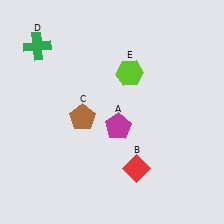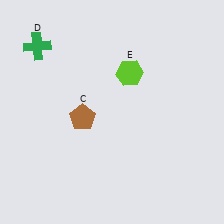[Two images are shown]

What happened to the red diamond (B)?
The red diamond (B) was removed in Image 2. It was in the bottom-right area of Image 1.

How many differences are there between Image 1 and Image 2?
There are 2 differences between the two images.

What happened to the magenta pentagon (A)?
The magenta pentagon (A) was removed in Image 2. It was in the bottom-right area of Image 1.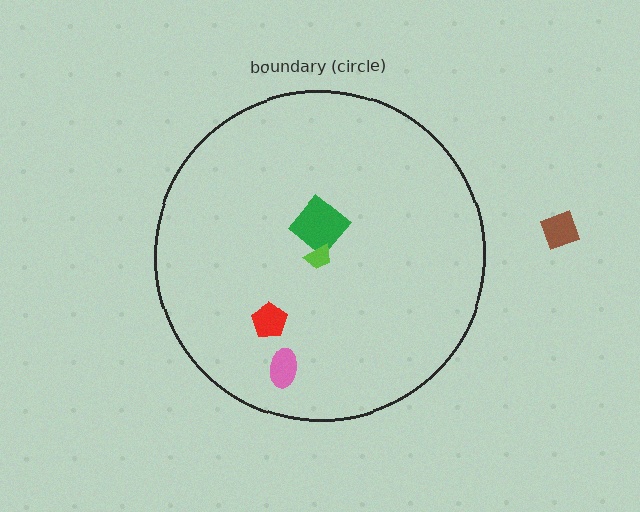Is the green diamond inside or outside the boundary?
Inside.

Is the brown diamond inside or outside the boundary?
Outside.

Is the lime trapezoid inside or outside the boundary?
Inside.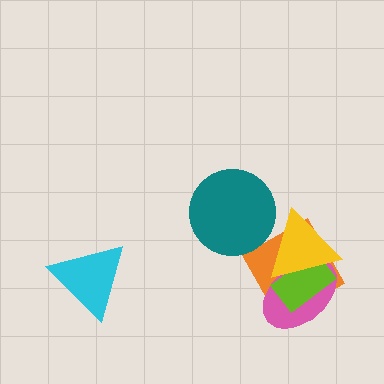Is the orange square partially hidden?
Yes, it is partially covered by another shape.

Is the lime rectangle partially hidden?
Yes, it is partially covered by another shape.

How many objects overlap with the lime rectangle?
3 objects overlap with the lime rectangle.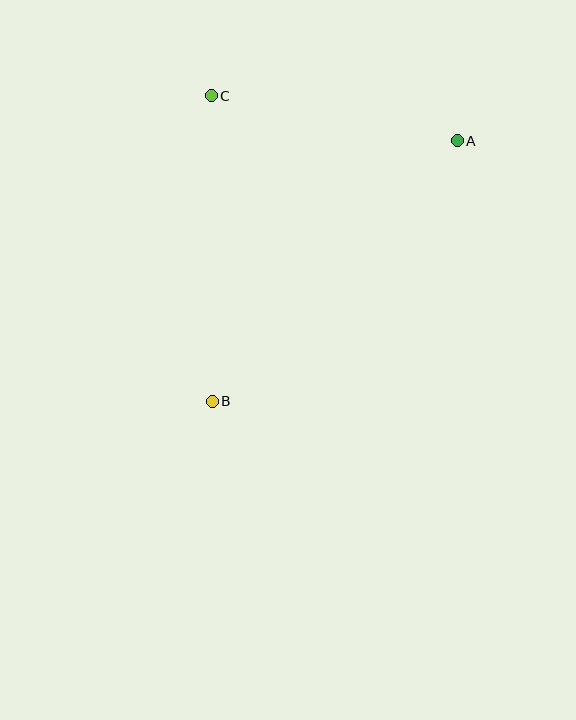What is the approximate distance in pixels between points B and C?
The distance between B and C is approximately 306 pixels.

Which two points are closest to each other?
Points A and C are closest to each other.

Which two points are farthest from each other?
Points A and B are farthest from each other.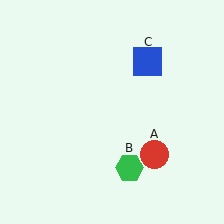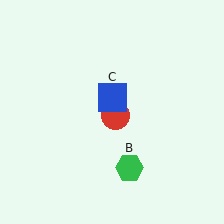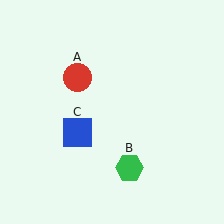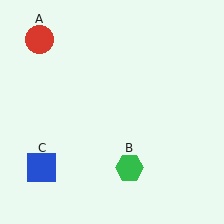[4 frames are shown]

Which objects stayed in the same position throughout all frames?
Green hexagon (object B) remained stationary.